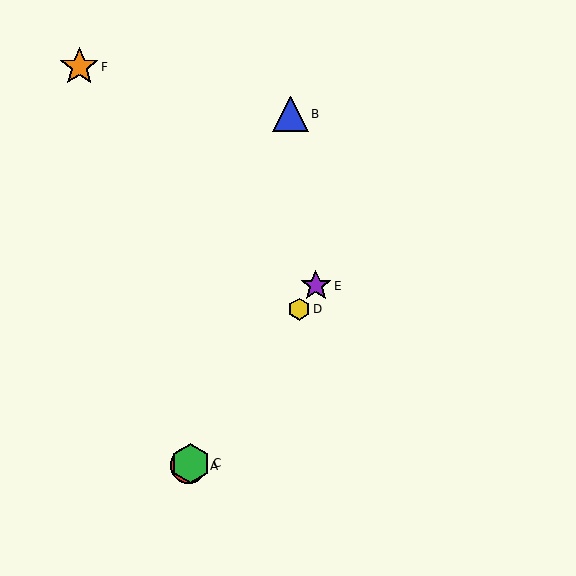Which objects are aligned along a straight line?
Objects A, C, D, E are aligned along a straight line.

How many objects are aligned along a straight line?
4 objects (A, C, D, E) are aligned along a straight line.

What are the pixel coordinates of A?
Object A is at (189, 466).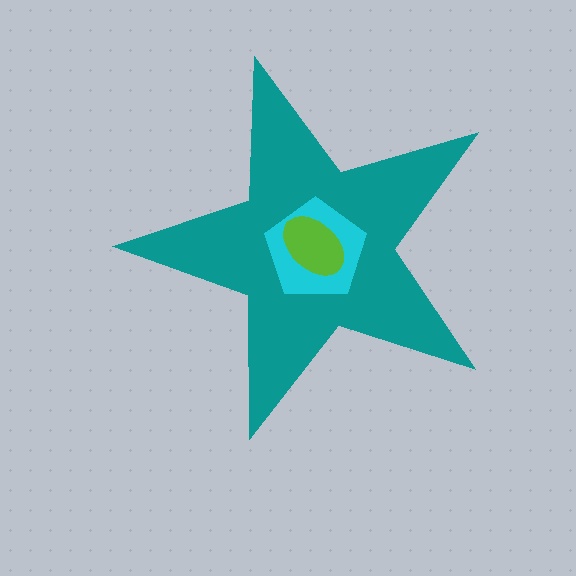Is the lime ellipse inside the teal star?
Yes.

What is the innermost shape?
The lime ellipse.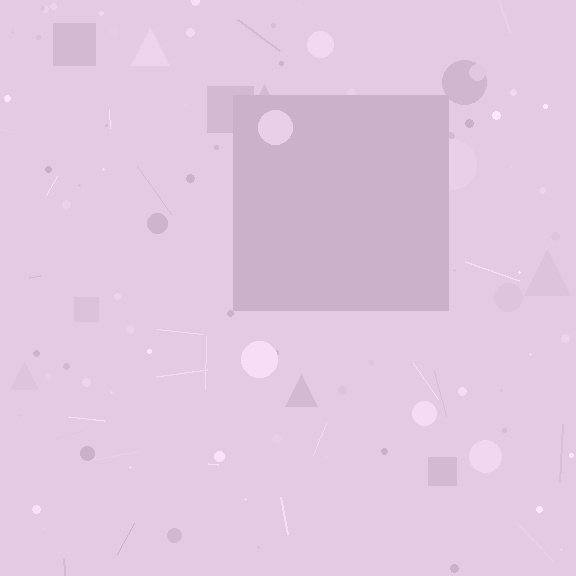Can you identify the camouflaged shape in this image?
The camouflaged shape is a square.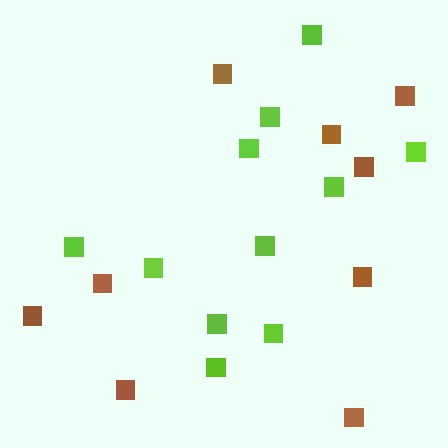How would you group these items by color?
There are 2 groups: one group of brown squares (9) and one group of lime squares (11).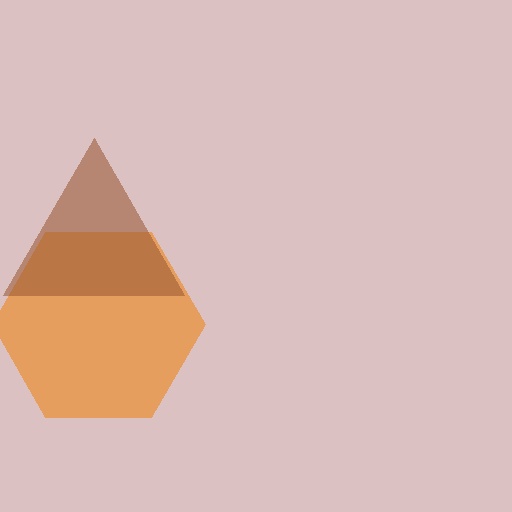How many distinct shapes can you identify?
There are 2 distinct shapes: an orange hexagon, a brown triangle.